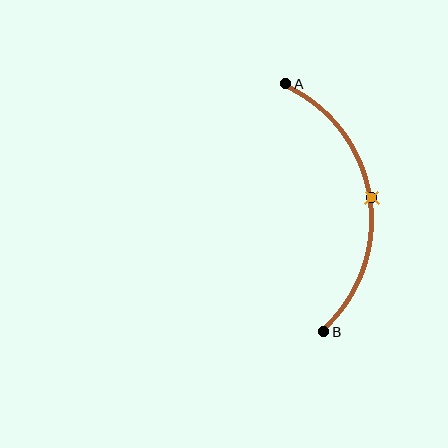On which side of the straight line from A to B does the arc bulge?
The arc bulges to the right of the straight line connecting A and B.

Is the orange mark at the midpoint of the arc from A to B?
Yes. The orange mark lies on the arc at equal arc-length from both A and B — it is the arc midpoint.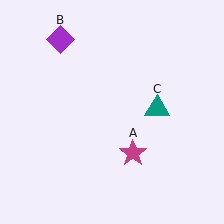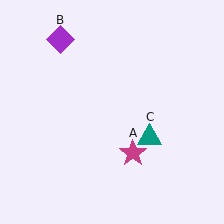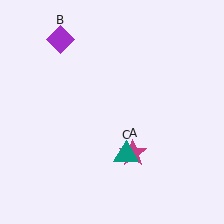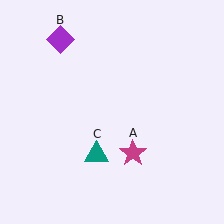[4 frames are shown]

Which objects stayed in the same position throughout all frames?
Magenta star (object A) and purple diamond (object B) remained stationary.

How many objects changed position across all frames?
1 object changed position: teal triangle (object C).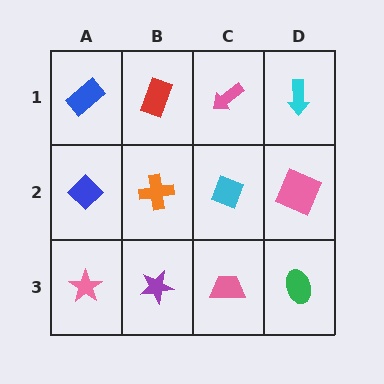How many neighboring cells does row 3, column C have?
3.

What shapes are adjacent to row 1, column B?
An orange cross (row 2, column B), a blue rectangle (row 1, column A), a pink arrow (row 1, column C).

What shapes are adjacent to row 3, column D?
A pink square (row 2, column D), a pink trapezoid (row 3, column C).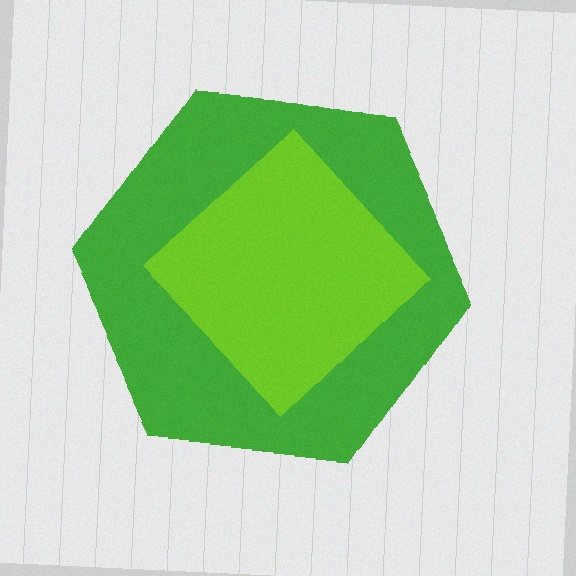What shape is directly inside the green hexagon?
The lime diamond.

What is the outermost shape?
The green hexagon.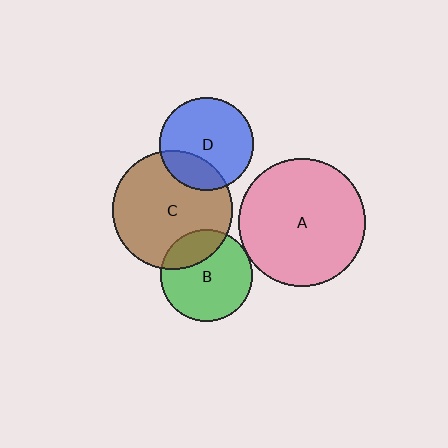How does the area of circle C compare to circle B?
Approximately 1.7 times.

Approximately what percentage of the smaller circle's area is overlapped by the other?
Approximately 25%.